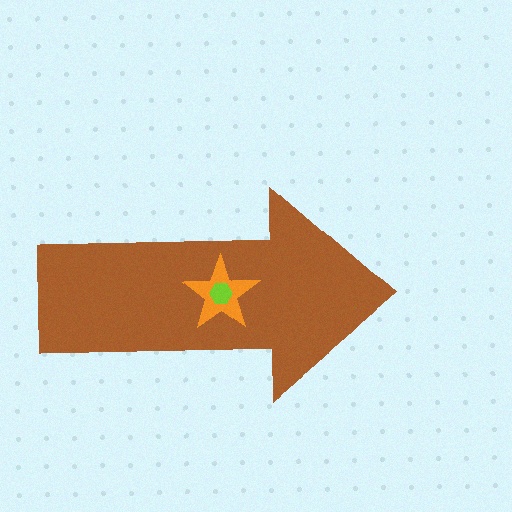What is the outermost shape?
The brown arrow.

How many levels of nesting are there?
3.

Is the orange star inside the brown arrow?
Yes.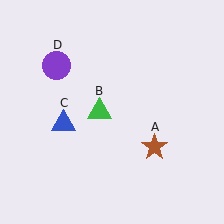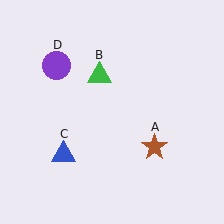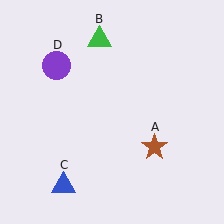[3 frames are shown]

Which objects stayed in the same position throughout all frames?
Brown star (object A) and purple circle (object D) remained stationary.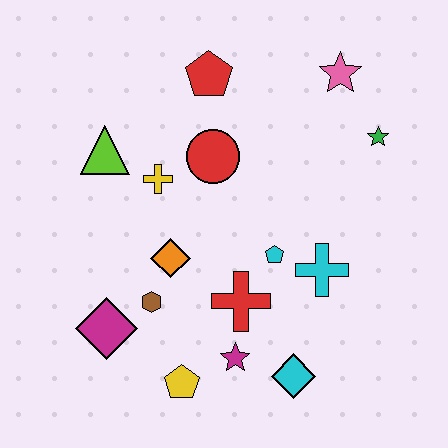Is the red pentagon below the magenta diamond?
No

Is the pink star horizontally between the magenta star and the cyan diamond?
No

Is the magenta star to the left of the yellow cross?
No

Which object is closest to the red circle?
The yellow cross is closest to the red circle.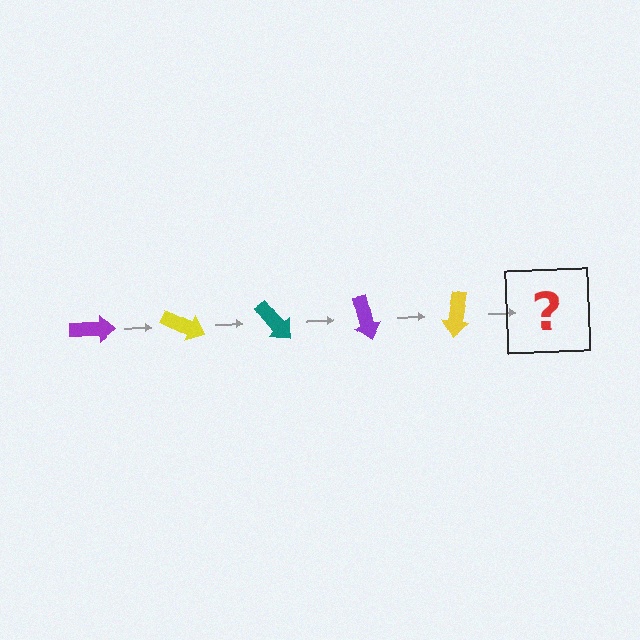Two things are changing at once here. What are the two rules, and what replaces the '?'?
The two rules are that it rotates 25 degrees each step and the color cycles through purple, yellow, and teal. The '?' should be a teal arrow, rotated 125 degrees from the start.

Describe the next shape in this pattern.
It should be a teal arrow, rotated 125 degrees from the start.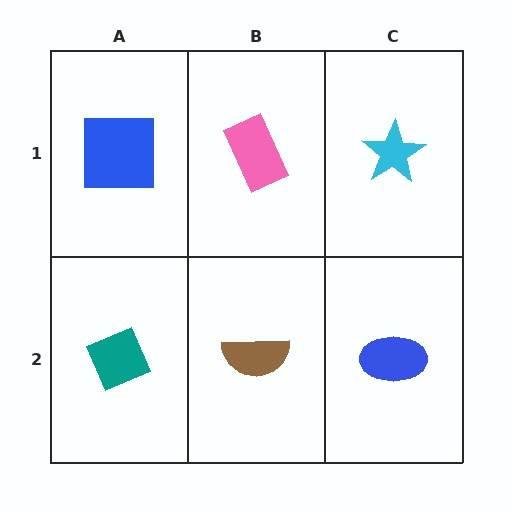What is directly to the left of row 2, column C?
A brown semicircle.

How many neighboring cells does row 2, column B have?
3.